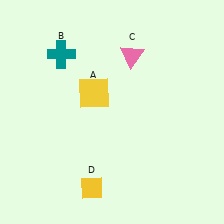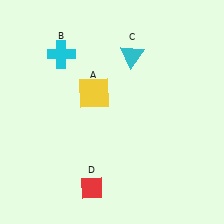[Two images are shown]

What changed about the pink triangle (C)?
In Image 1, C is pink. In Image 2, it changed to cyan.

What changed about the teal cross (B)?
In Image 1, B is teal. In Image 2, it changed to cyan.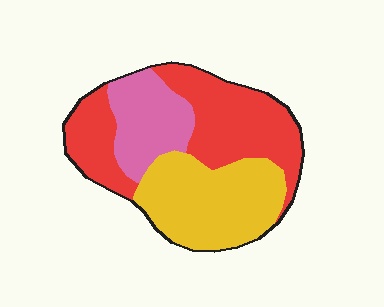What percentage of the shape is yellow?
Yellow covers around 35% of the shape.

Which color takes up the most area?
Red, at roughly 45%.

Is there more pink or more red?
Red.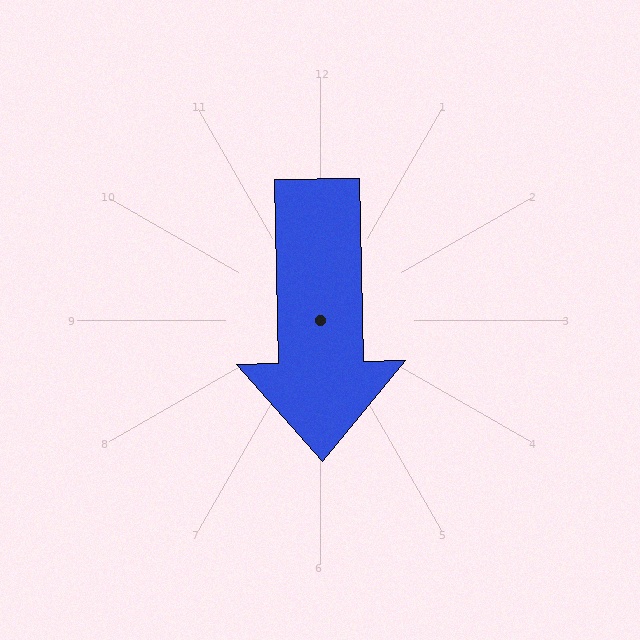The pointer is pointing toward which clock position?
Roughly 6 o'clock.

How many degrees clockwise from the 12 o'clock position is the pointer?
Approximately 179 degrees.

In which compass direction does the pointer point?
South.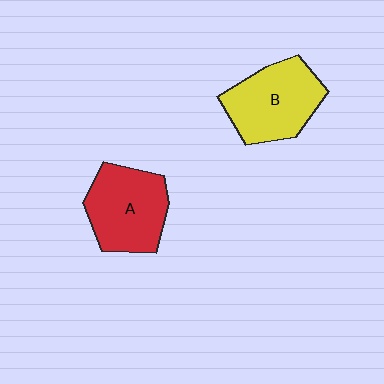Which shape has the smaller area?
Shape A (red).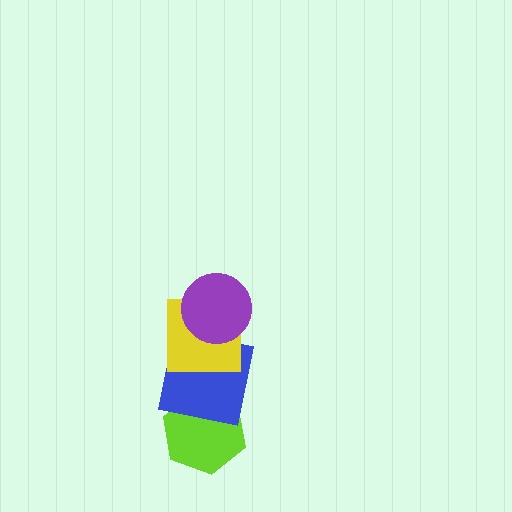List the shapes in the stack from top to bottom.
From top to bottom: the purple circle, the yellow square, the blue square, the lime hexagon.